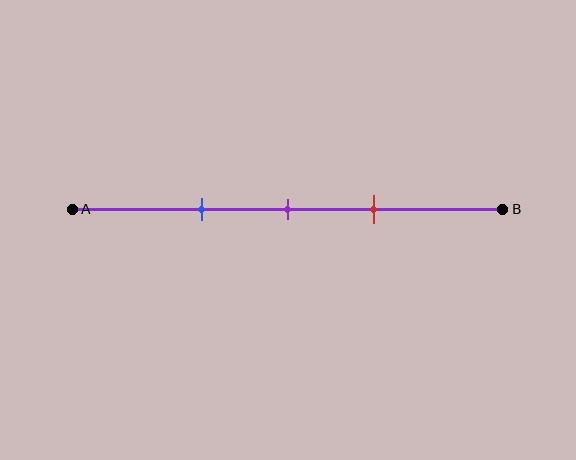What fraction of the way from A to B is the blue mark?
The blue mark is approximately 30% (0.3) of the way from A to B.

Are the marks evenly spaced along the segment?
Yes, the marks are approximately evenly spaced.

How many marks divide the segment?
There are 3 marks dividing the segment.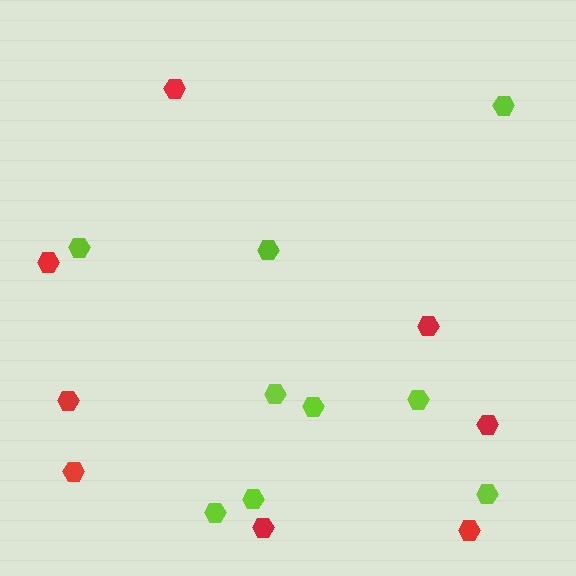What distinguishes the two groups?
There are 2 groups: one group of lime hexagons (9) and one group of red hexagons (8).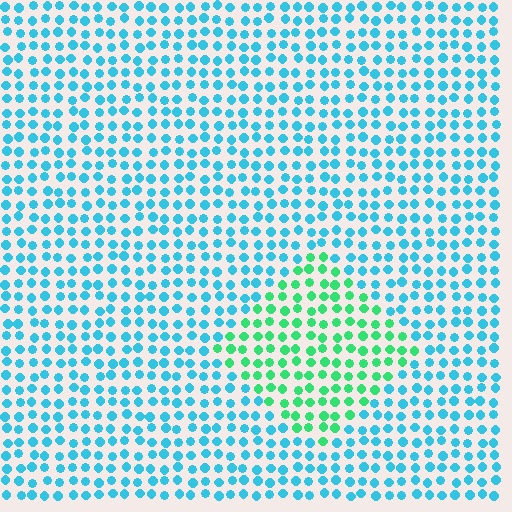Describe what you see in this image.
The image is filled with small cyan elements in a uniform arrangement. A diamond-shaped region is visible where the elements are tinted to a slightly different hue, forming a subtle color boundary.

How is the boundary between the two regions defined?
The boundary is defined purely by a slight shift in hue (about 48 degrees). Spacing, size, and orientation are identical on both sides.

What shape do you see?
I see a diamond.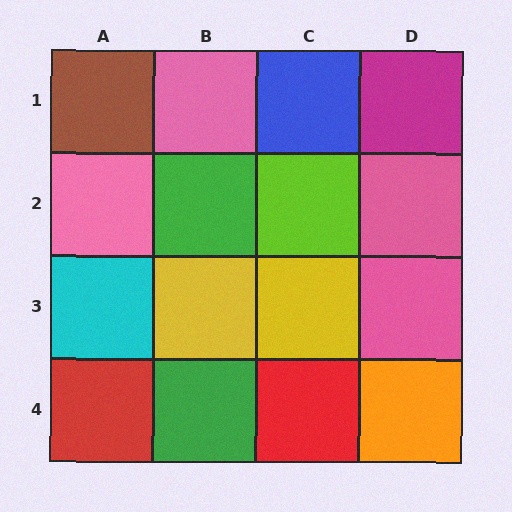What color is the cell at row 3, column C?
Yellow.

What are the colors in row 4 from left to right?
Red, green, red, orange.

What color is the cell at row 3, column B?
Yellow.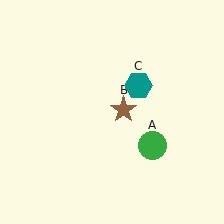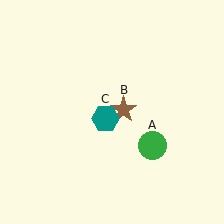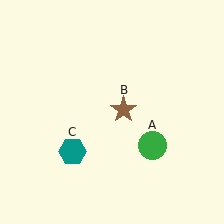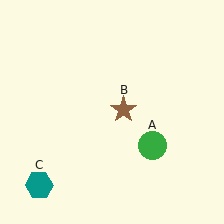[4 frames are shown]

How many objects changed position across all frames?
1 object changed position: teal hexagon (object C).